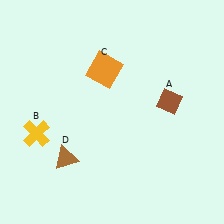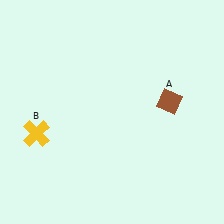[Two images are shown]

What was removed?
The brown triangle (D), the orange square (C) were removed in Image 2.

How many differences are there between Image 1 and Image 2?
There are 2 differences between the two images.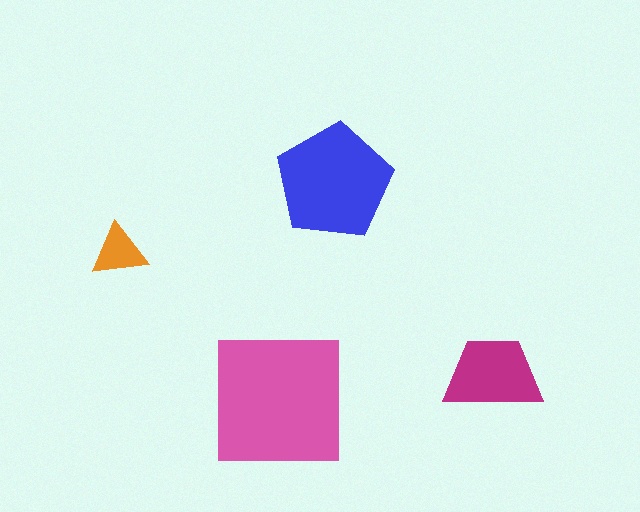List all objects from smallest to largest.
The orange triangle, the magenta trapezoid, the blue pentagon, the pink square.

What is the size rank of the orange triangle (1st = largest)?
4th.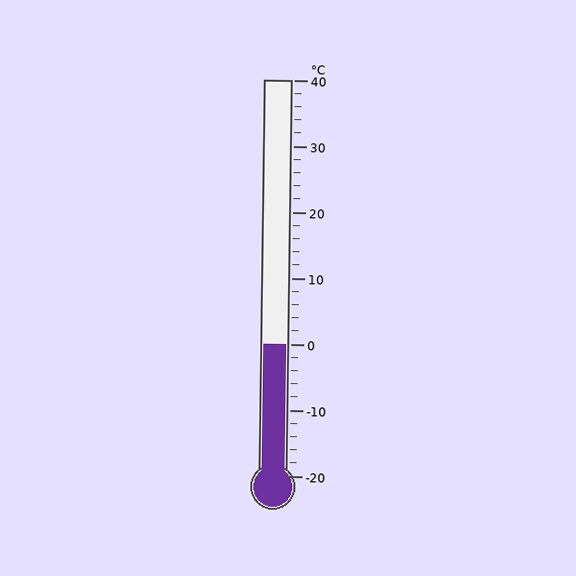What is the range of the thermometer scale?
The thermometer scale ranges from -20°C to 40°C.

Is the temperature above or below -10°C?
The temperature is above -10°C.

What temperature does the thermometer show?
The thermometer shows approximately 0°C.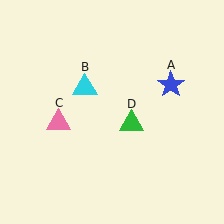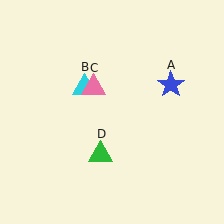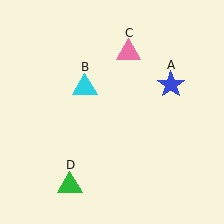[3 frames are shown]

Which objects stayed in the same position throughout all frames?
Blue star (object A) and cyan triangle (object B) remained stationary.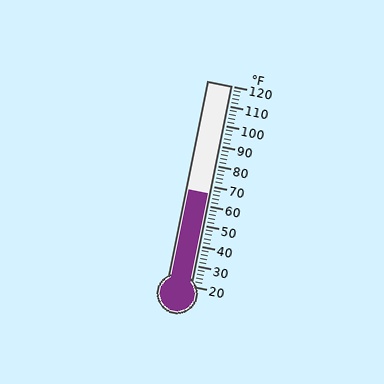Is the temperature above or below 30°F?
The temperature is above 30°F.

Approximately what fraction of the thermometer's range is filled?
The thermometer is filled to approximately 45% of its range.